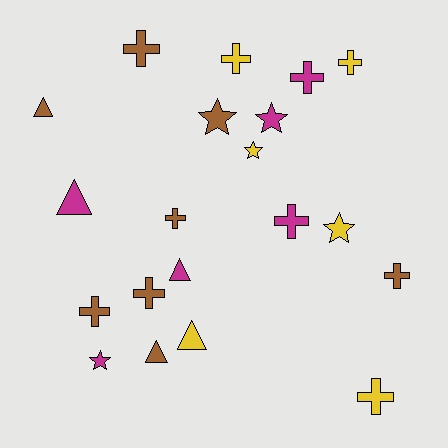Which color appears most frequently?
Brown, with 8 objects.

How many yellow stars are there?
There are 2 yellow stars.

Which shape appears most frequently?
Cross, with 10 objects.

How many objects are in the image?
There are 20 objects.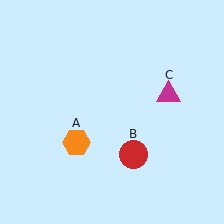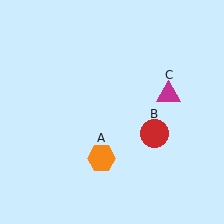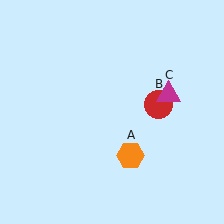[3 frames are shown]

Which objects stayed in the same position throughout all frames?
Magenta triangle (object C) remained stationary.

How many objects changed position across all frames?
2 objects changed position: orange hexagon (object A), red circle (object B).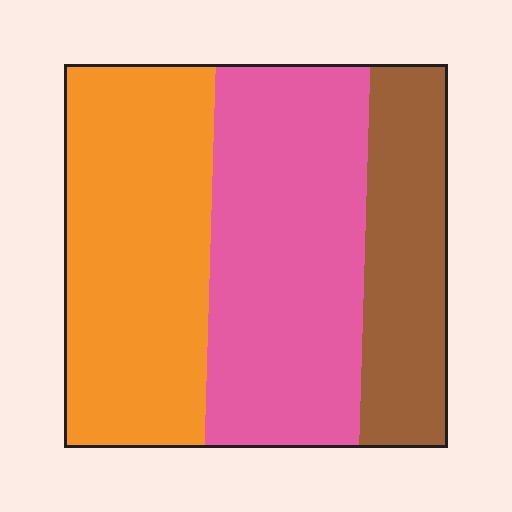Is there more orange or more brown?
Orange.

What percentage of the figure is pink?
Pink takes up between a quarter and a half of the figure.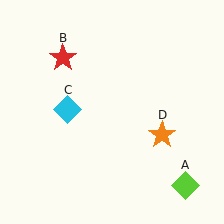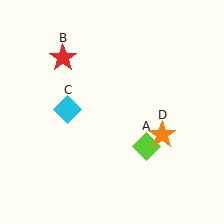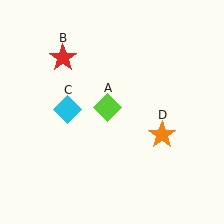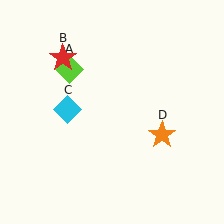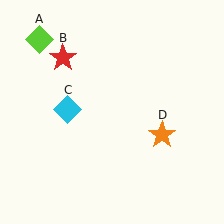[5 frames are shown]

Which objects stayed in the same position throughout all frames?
Red star (object B) and cyan diamond (object C) and orange star (object D) remained stationary.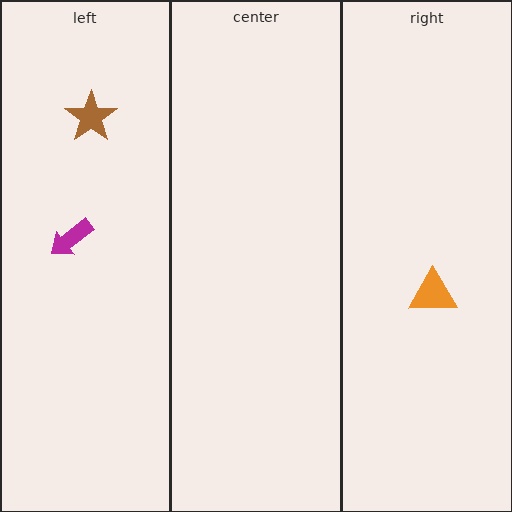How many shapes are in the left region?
2.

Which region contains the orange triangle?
The right region.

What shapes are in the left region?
The magenta arrow, the brown star.